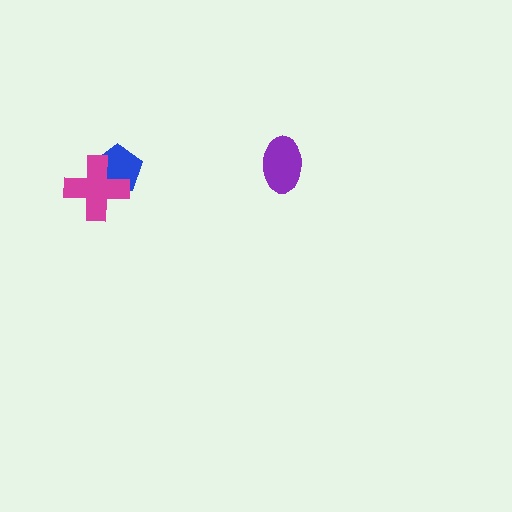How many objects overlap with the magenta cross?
1 object overlaps with the magenta cross.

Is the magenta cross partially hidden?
No, no other shape covers it.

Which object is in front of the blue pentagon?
The magenta cross is in front of the blue pentagon.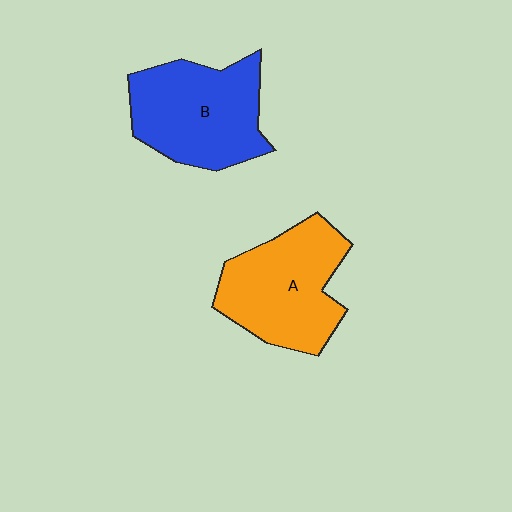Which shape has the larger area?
Shape B (blue).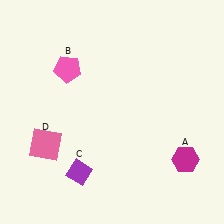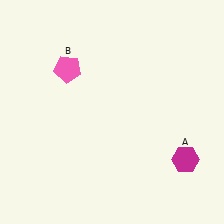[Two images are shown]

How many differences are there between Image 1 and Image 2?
There are 2 differences between the two images.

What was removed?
The pink square (D), the purple diamond (C) were removed in Image 2.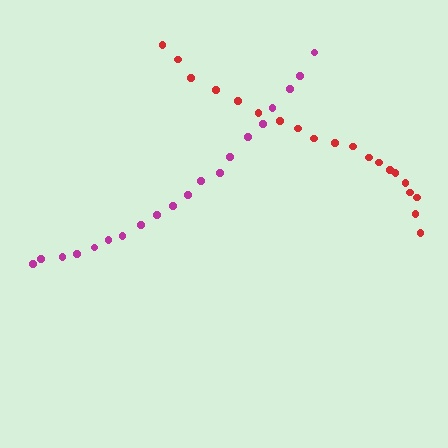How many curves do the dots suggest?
There are 2 distinct paths.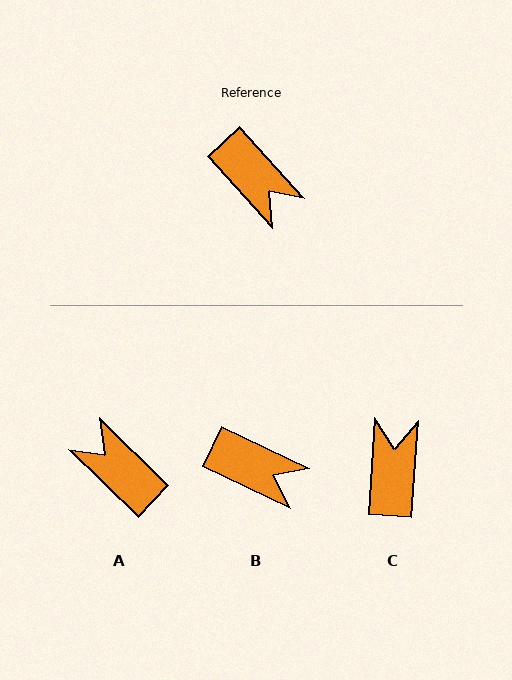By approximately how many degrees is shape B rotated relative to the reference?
Approximately 22 degrees counter-clockwise.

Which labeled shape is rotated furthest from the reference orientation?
A, about 177 degrees away.